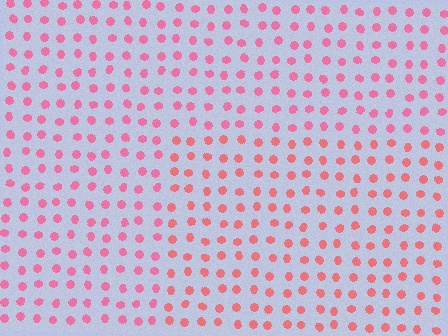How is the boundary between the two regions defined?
The boundary is defined purely by a slight shift in hue (about 20 degrees). Spacing, size, and orientation are identical on both sides.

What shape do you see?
I see a rectangle.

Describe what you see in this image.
The image is filled with small pink elements in a uniform arrangement. A rectangle-shaped region is visible where the elements are tinted to a slightly different hue, forming a subtle color boundary.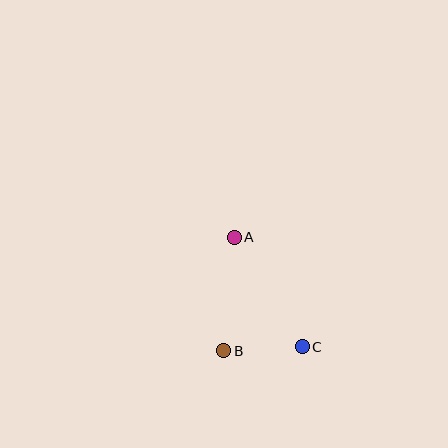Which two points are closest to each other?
Points B and C are closest to each other.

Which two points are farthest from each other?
Points A and C are farthest from each other.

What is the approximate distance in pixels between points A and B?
The distance between A and B is approximately 114 pixels.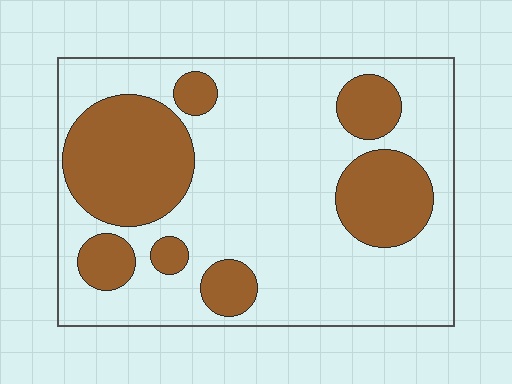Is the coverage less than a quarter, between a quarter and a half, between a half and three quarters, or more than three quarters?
Between a quarter and a half.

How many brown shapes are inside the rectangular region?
7.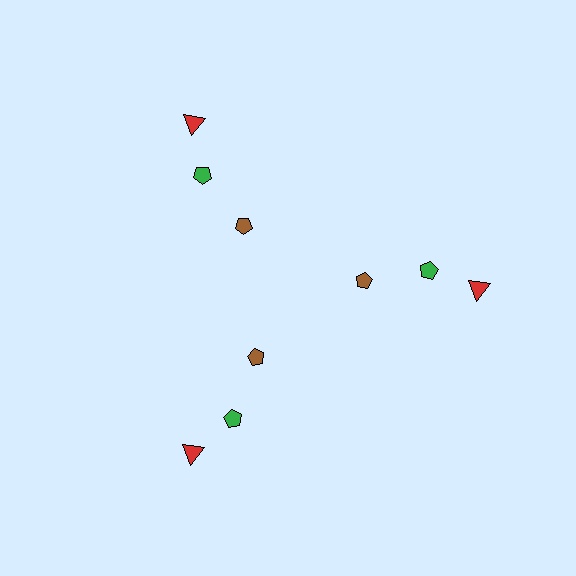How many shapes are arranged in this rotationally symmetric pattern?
There are 9 shapes, arranged in 3 groups of 3.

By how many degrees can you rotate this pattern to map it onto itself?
The pattern maps onto itself every 120 degrees of rotation.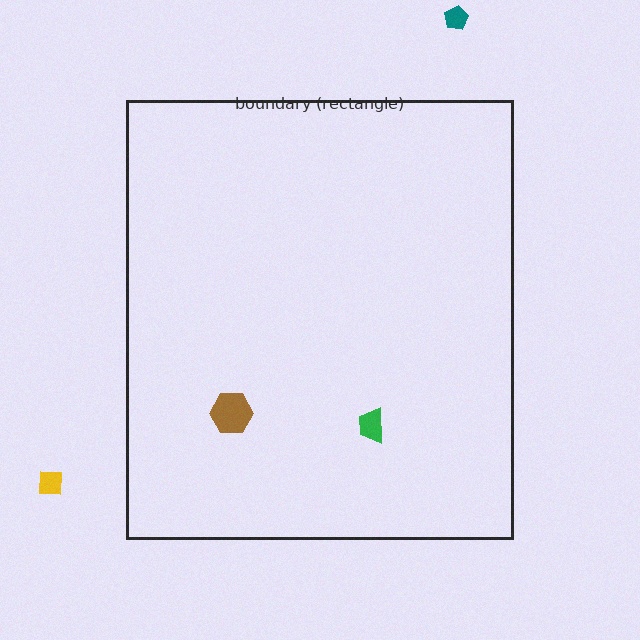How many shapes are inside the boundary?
2 inside, 2 outside.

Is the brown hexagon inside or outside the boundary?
Inside.